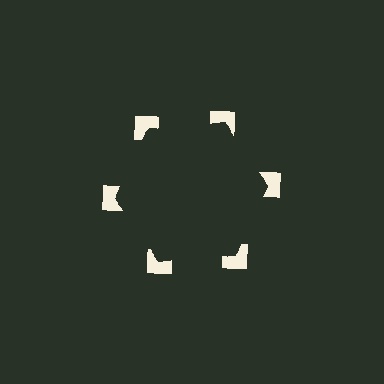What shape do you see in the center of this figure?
An illusory hexagon — its edges are inferred from the aligned wedge cuts in the notched squares, not physically drawn.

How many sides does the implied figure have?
6 sides.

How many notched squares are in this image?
There are 6 — one at each vertex of the illusory hexagon.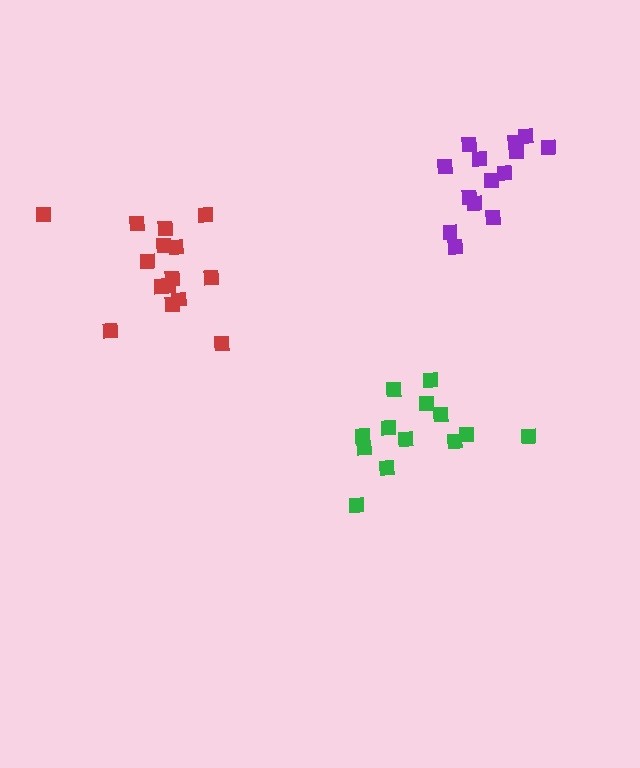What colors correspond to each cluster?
The clusters are colored: purple, red, green.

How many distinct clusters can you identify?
There are 3 distinct clusters.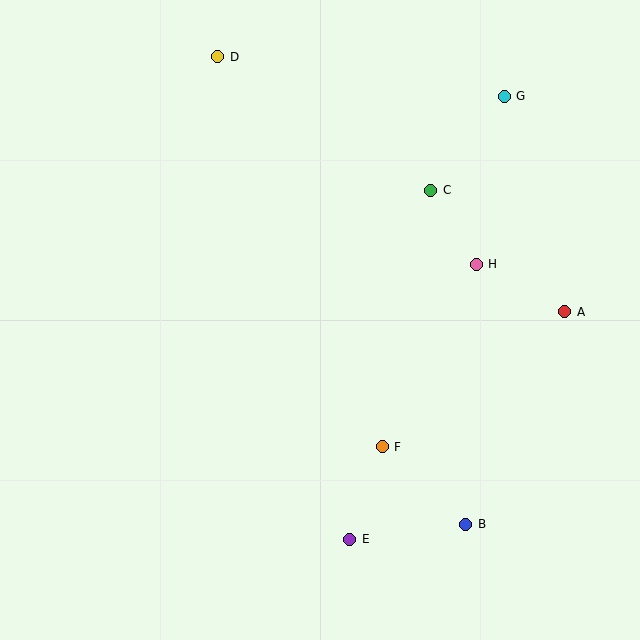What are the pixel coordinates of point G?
Point G is at (504, 96).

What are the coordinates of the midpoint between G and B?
The midpoint between G and B is at (485, 310).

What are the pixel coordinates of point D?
Point D is at (218, 57).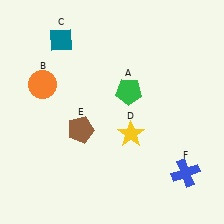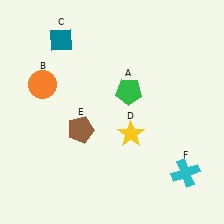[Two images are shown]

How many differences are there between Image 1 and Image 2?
There is 1 difference between the two images.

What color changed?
The cross (F) changed from blue in Image 1 to cyan in Image 2.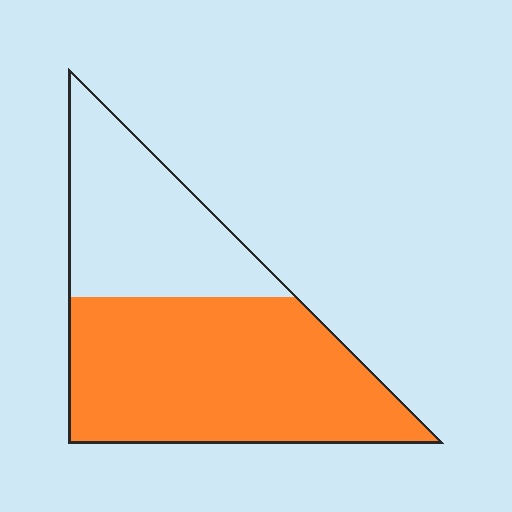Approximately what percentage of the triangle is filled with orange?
Approximately 65%.